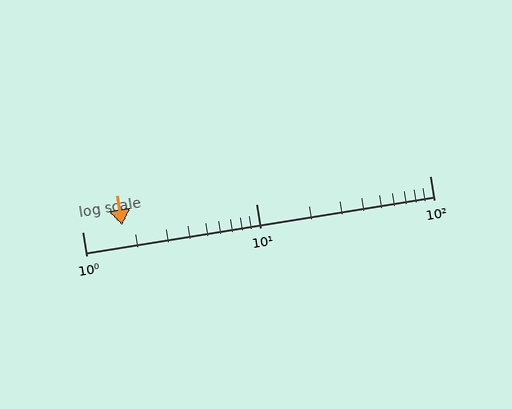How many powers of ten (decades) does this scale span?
The scale spans 2 decades, from 1 to 100.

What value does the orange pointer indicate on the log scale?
The pointer indicates approximately 1.7.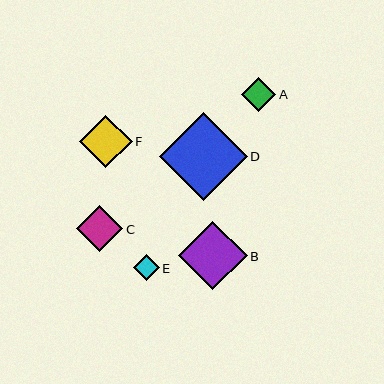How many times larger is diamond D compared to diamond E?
Diamond D is approximately 3.4 times the size of diamond E.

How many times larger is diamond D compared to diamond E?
Diamond D is approximately 3.4 times the size of diamond E.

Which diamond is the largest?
Diamond D is the largest with a size of approximately 88 pixels.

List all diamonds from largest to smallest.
From largest to smallest: D, B, F, C, A, E.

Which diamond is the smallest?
Diamond E is the smallest with a size of approximately 26 pixels.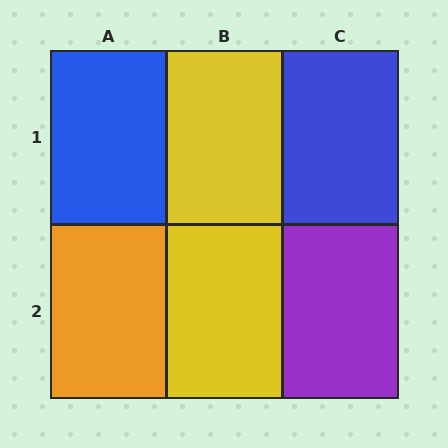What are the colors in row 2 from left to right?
Orange, yellow, purple.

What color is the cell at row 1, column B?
Yellow.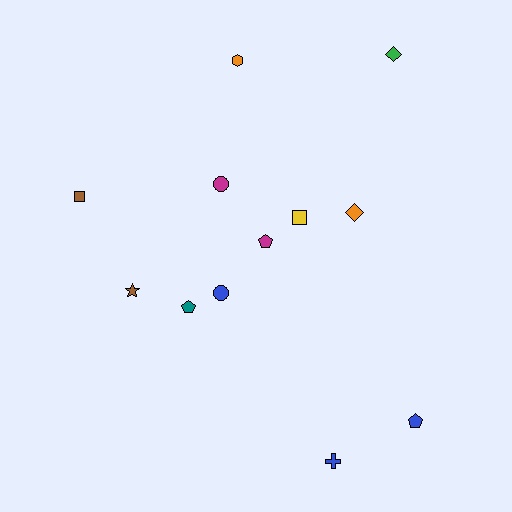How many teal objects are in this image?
There is 1 teal object.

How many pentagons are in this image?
There are 3 pentagons.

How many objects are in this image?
There are 12 objects.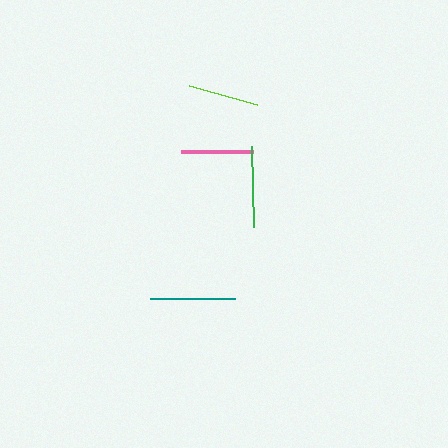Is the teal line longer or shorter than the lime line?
The teal line is longer than the lime line.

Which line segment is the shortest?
The lime line is the shortest at approximately 71 pixels.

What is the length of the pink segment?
The pink segment is approximately 73 pixels long.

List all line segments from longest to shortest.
From longest to shortest: teal, green, pink, lime.